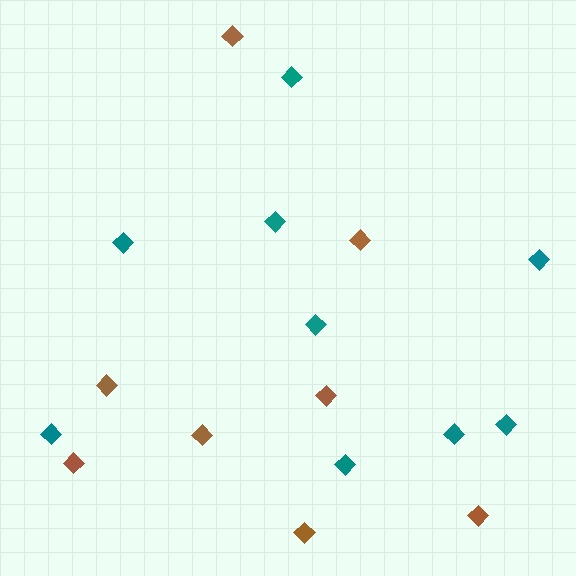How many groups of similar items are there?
There are 2 groups: one group of teal diamonds (9) and one group of brown diamonds (8).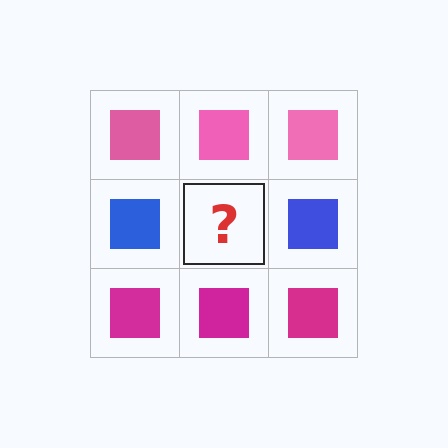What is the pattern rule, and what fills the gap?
The rule is that each row has a consistent color. The gap should be filled with a blue square.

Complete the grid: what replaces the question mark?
The question mark should be replaced with a blue square.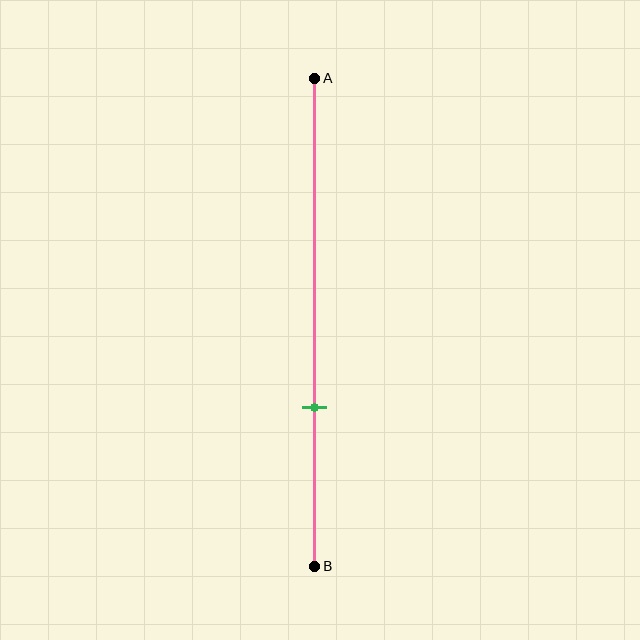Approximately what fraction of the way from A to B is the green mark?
The green mark is approximately 65% of the way from A to B.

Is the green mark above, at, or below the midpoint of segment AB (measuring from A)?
The green mark is below the midpoint of segment AB.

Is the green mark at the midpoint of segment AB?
No, the mark is at about 65% from A, not at the 50% midpoint.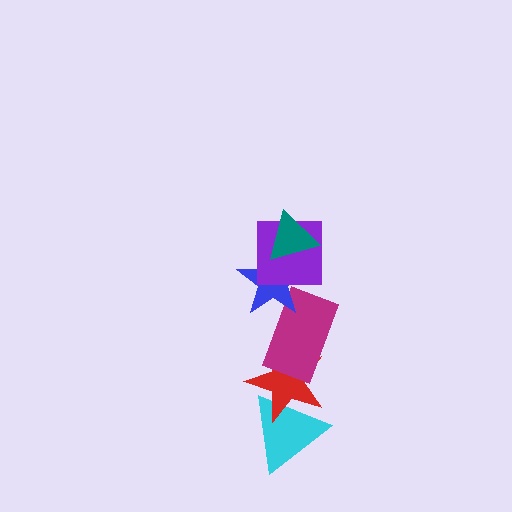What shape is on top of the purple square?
The teal triangle is on top of the purple square.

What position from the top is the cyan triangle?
The cyan triangle is 6th from the top.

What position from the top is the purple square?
The purple square is 2nd from the top.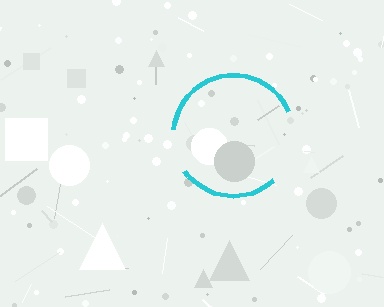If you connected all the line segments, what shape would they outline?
They would outline a circle.